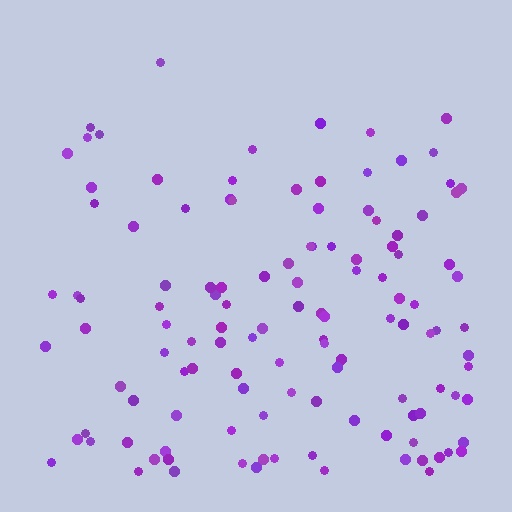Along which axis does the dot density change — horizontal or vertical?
Vertical.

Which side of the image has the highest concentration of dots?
The bottom.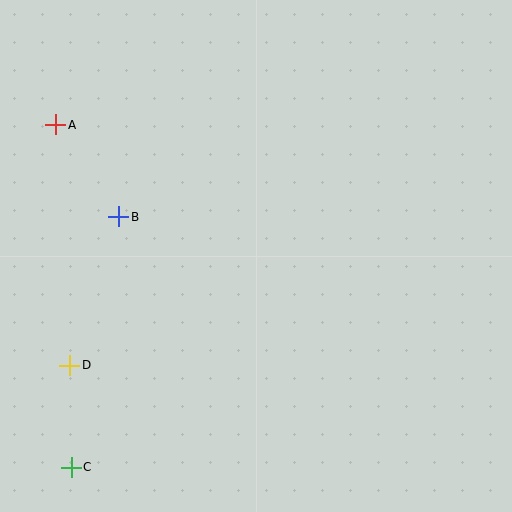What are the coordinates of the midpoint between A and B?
The midpoint between A and B is at (87, 171).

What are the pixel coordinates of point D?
Point D is at (70, 365).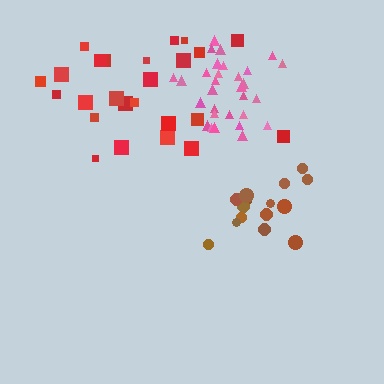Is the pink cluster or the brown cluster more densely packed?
Pink.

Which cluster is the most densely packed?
Pink.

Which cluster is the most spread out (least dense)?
Red.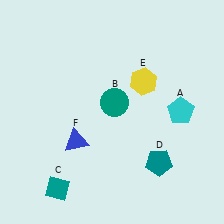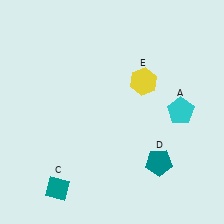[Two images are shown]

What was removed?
The teal circle (B), the blue triangle (F) were removed in Image 2.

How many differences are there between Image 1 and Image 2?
There are 2 differences between the two images.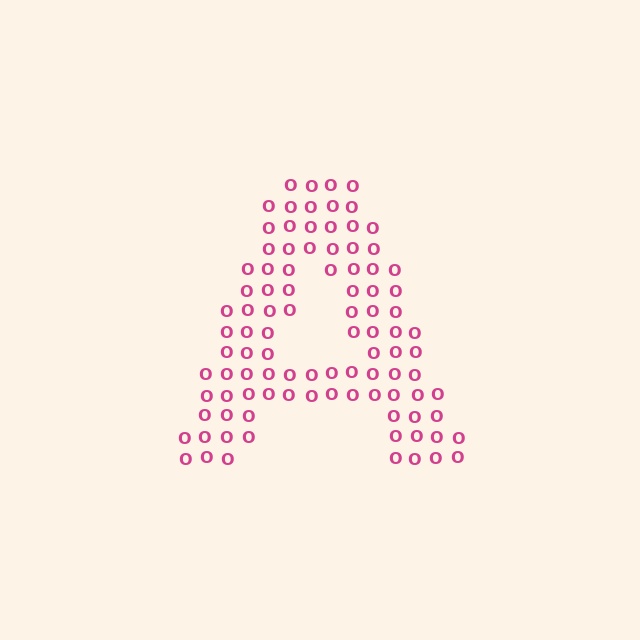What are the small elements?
The small elements are letter O's.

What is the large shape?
The large shape is the letter A.